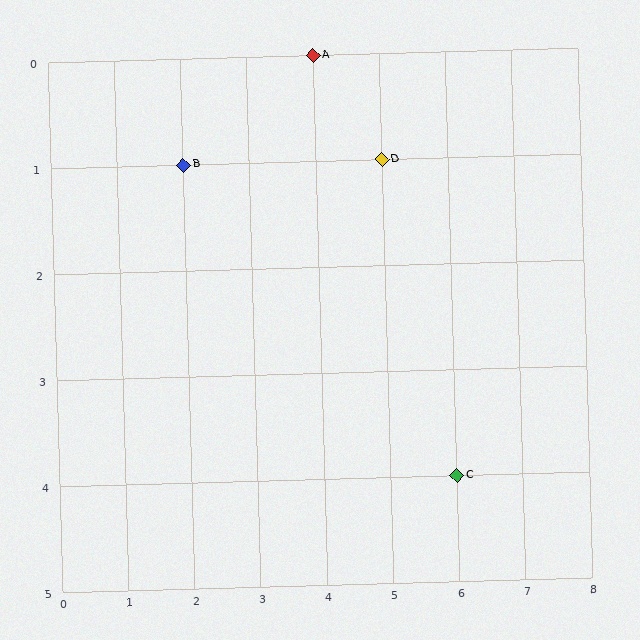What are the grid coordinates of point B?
Point B is at grid coordinates (2, 1).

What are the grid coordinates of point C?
Point C is at grid coordinates (6, 4).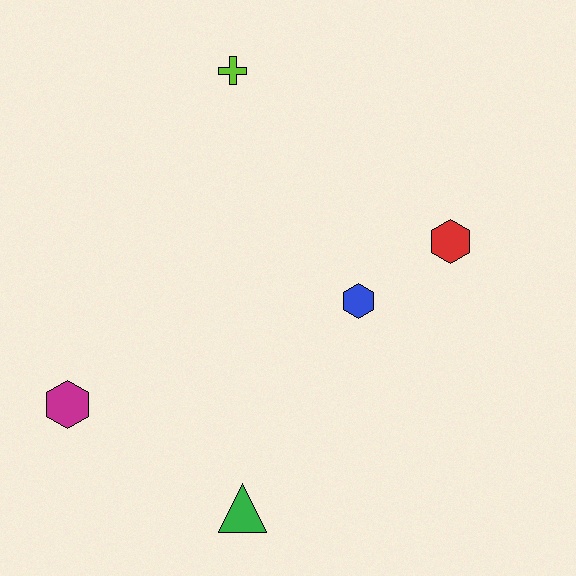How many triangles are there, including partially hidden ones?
There is 1 triangle.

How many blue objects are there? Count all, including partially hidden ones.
There is 1 blue object.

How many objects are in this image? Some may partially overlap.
There are 5 objects.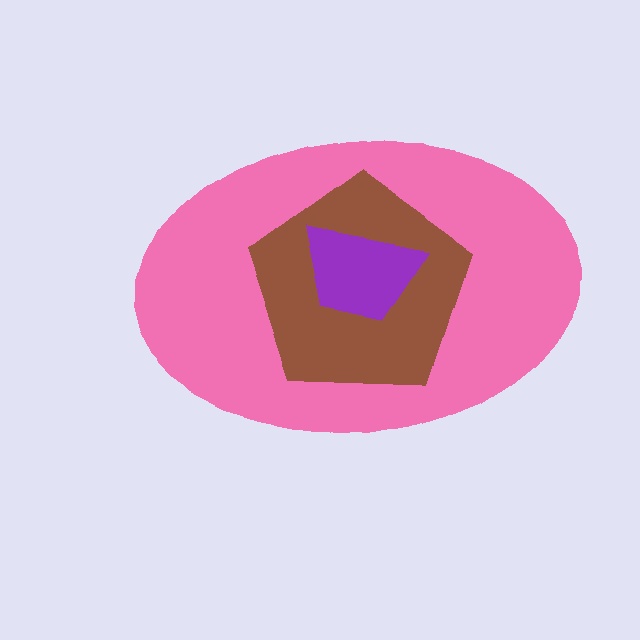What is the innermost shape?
The purple trapezoid.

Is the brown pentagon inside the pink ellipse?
Yes.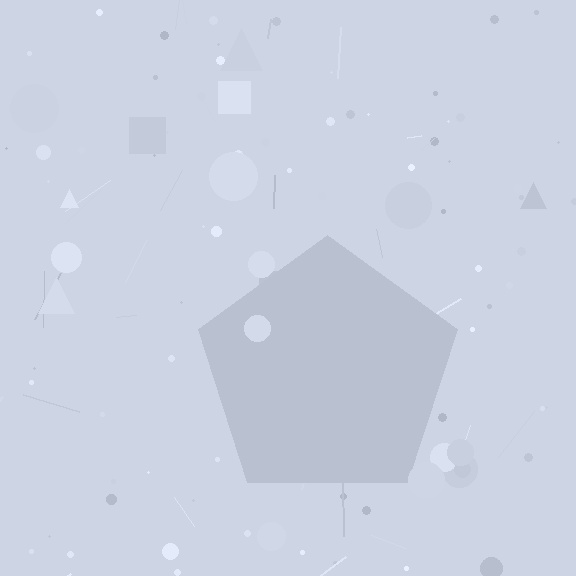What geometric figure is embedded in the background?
A pentagon is embedded in the background.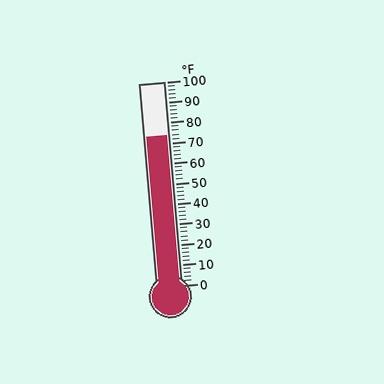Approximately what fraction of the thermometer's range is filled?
The thermometer is filled to approximately 75% of its range.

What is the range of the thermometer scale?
The thermometer scale ranges from 0°F to 100°F.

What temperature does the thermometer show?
The thermometer shows approximately 74°F.